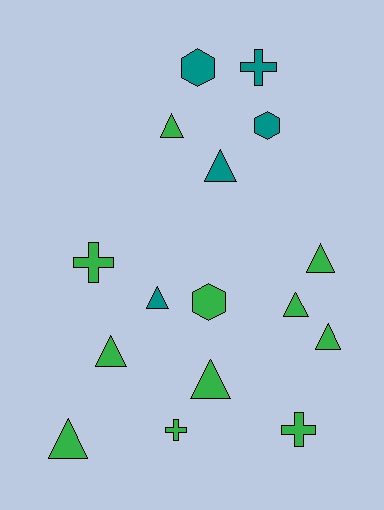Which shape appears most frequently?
Triangle, with 9 objects.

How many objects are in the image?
There are 16 objects.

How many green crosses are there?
There are 3 green crosses.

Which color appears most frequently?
Green, with 11 objects.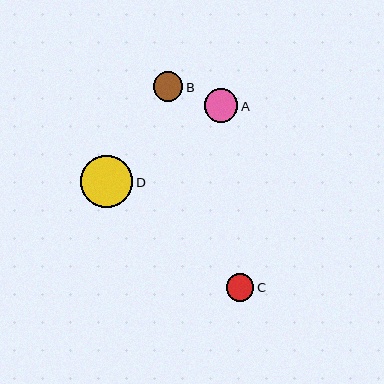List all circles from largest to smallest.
From largest to smallest: D, A, B, C.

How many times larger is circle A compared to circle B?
Circle A is approximately 1.1 times the size of circle B.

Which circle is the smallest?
Circle C is the smallest with a size of approximately 27 pixels.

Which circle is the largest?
Circle D is the largest with a size of approximately 52 pixels.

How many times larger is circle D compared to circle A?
Circle D is approximately 1.5 times the size of circle A.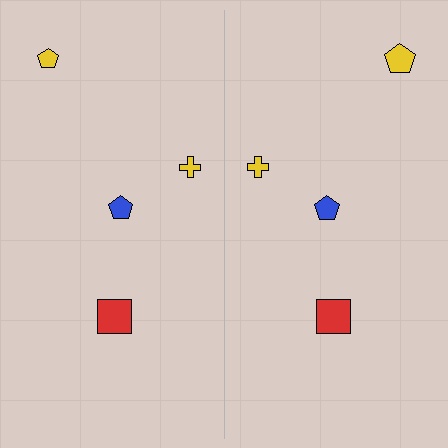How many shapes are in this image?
There are 8 shapes in this image.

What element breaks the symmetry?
The yellow pentagon on the right side has a different size than its mirror counterpart.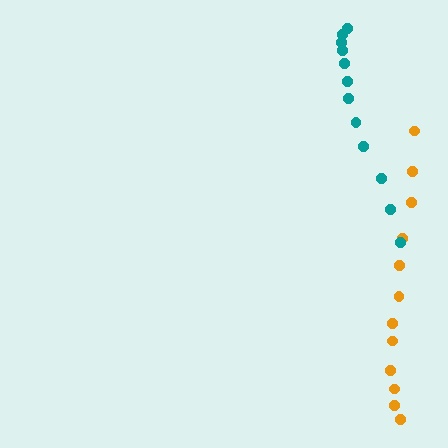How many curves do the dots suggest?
There are 2 distinct paths.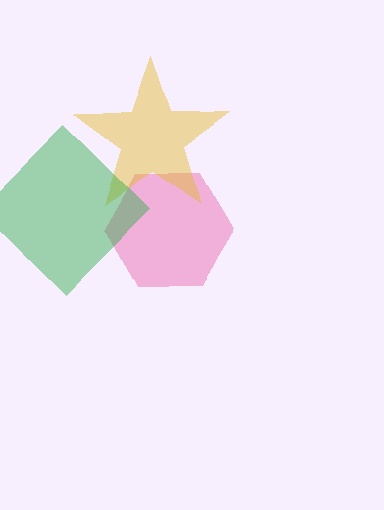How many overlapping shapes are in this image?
There are 3 overlapping shapes in the image.